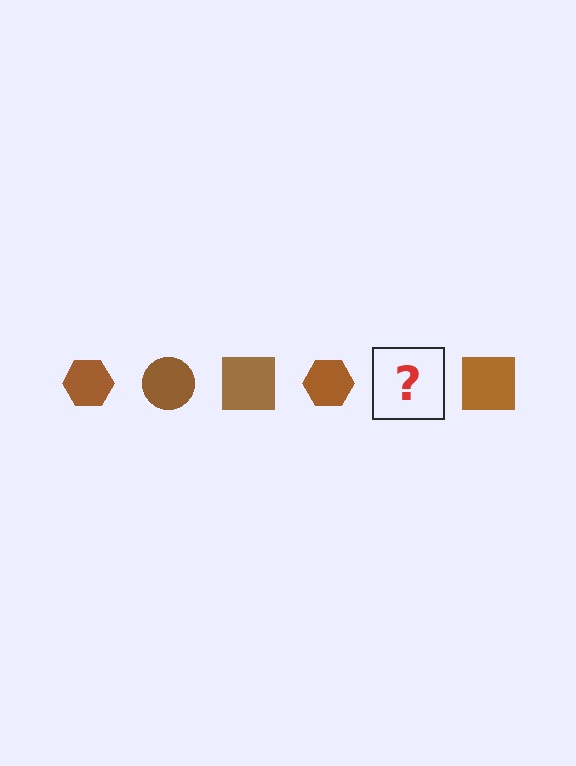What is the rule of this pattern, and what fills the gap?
The rule is that the pattern cycles through hexagon, circle, square shapes in brown. The gap should be filled with a brown circle.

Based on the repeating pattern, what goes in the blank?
The blank should be a brown circle.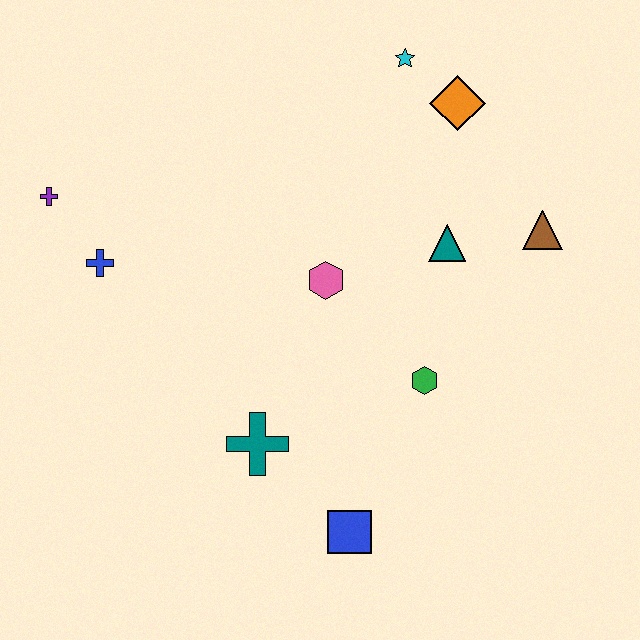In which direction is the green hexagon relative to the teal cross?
The green hexagon is to the right of the teal cross.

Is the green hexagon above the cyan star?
No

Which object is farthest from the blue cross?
The brown triangle is farthest from the blue cross.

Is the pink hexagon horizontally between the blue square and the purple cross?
Yes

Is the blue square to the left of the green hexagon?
Yes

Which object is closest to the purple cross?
The blue cross is closest to the purple cross.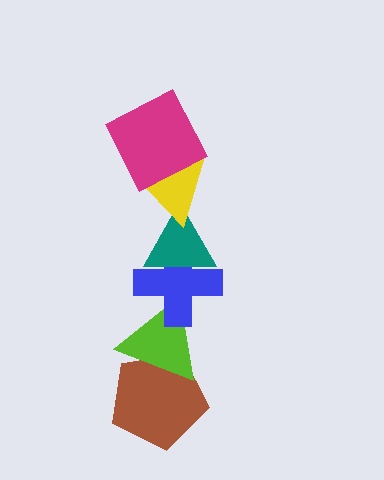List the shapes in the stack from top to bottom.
From top to bottom: the magenta square, the yellow triangle, the teal triangle, the blue cross, the lime triangle, the brown pentagon.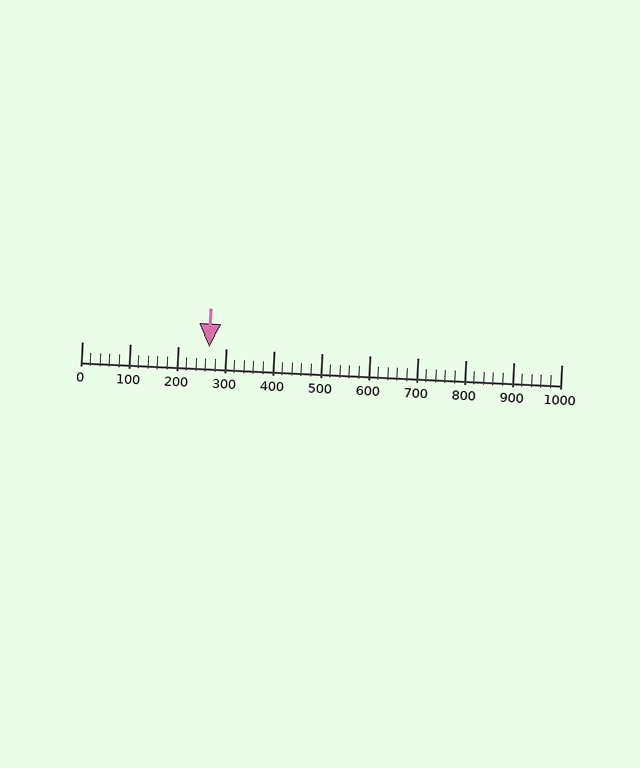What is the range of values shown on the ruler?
The ruler shows values from 0 to 1000.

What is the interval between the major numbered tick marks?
The major tick marks are spaced 100 units apart.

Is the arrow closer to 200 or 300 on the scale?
The arrow is closer to 300.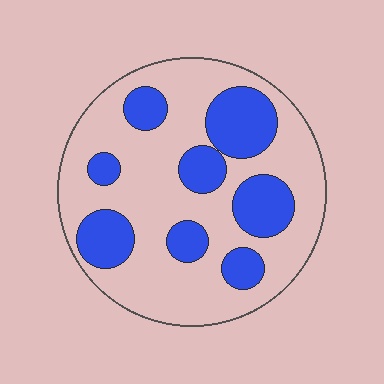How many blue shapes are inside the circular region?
8.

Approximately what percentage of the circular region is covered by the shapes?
Approximately 30%.